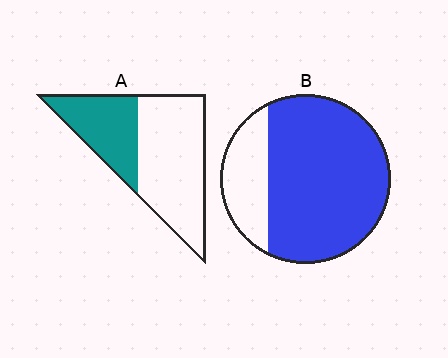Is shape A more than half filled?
No.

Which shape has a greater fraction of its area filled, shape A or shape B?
Shape B.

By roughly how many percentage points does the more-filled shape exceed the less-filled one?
By roughly 40 percentage points (B over A).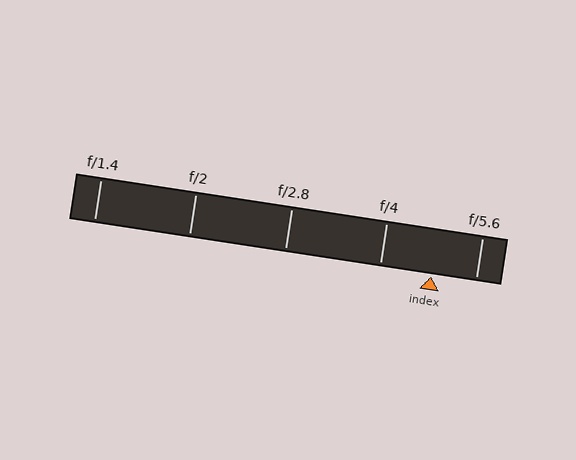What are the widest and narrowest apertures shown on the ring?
The widest aperture shown is f/1.4 and the narrowest is f/5.6.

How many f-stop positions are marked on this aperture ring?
There are 5 f-stop positions marked.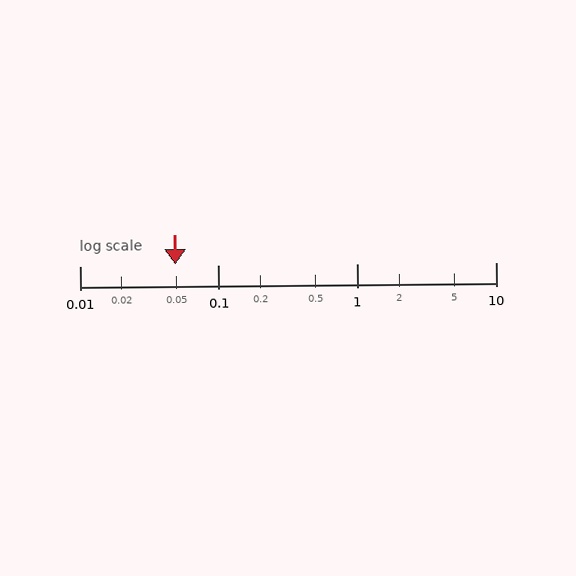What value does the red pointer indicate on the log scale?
The pointer indicates approximately 0.049.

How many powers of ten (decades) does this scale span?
The scale spans 3 decades, from 0.01 to 10.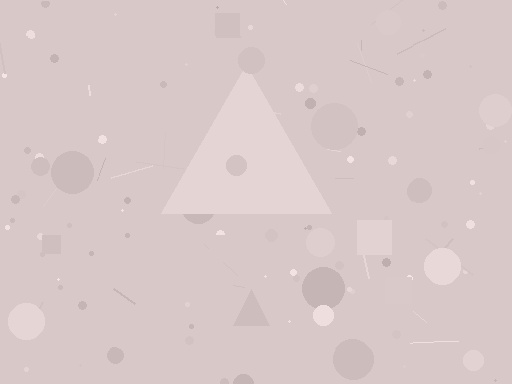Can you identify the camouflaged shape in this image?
The camouflaged shape is a triangle.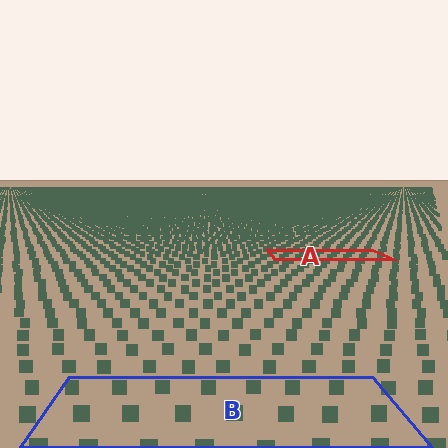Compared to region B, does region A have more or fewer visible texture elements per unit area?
Region A has more texture elements per unit area — they are packed more densely because it is farther away.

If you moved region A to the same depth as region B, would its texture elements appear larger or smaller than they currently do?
They would appear larger. At a closer depth, the same texture elements are projected at a bigger on-screen size.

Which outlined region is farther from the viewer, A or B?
Region A is farther from the viewer — the texture elements inside it appear smaller and more densely packed.